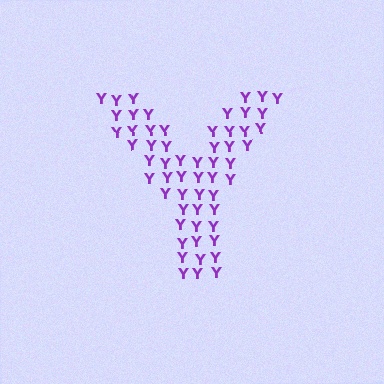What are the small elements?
The small elements are letter Y's.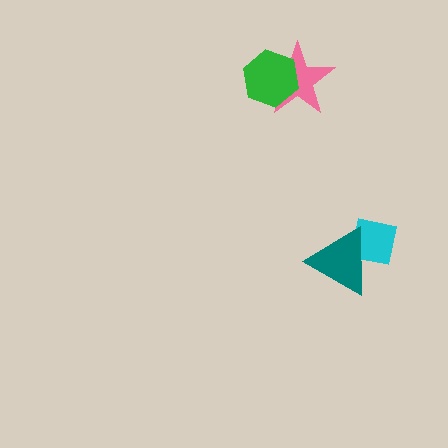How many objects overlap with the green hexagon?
1 object overlaps with the green hexagon.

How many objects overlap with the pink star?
1 object overlaps with the pink star.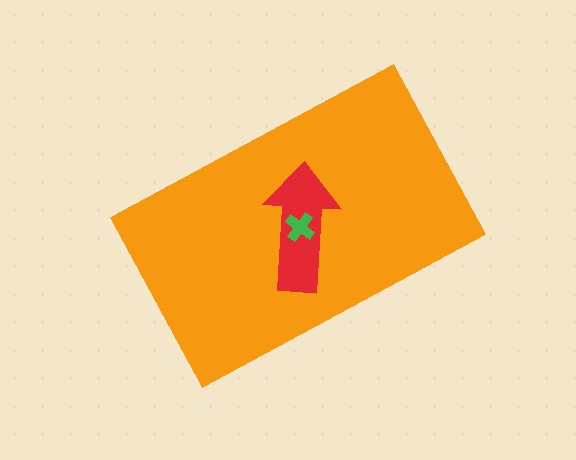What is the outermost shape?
The orange rectangle.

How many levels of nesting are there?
3.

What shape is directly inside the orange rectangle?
The red arrow.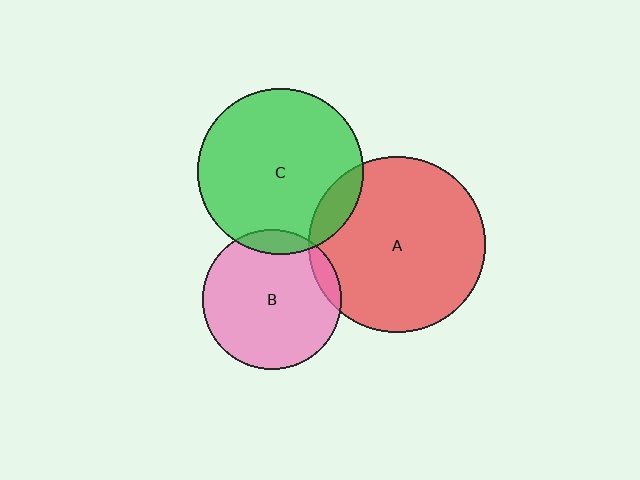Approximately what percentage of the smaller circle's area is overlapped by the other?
Approximately 10%.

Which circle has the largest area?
Circle A (red).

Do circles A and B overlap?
Yes.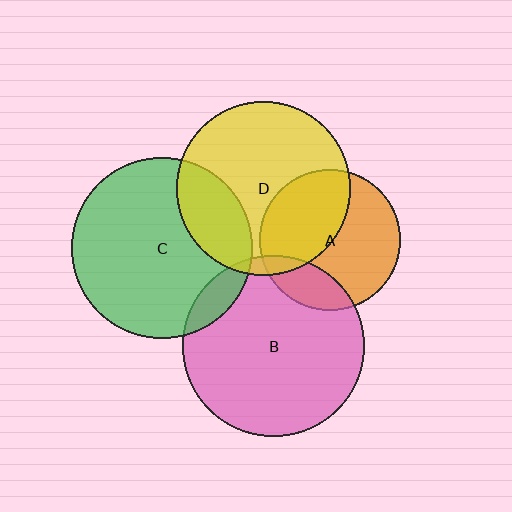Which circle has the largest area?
Circle B (pink).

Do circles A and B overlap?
Yes.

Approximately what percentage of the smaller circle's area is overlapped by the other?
Approximately 20%.